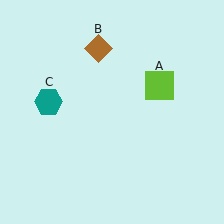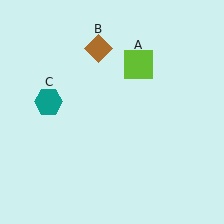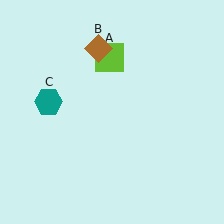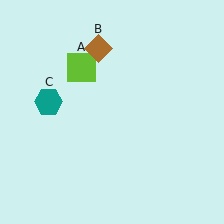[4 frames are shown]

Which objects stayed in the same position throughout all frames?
Brown diamond (object B) and teal hexagon (object C) remained stationary.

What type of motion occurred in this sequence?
The lime square (object A) rotated counterclockwise around the center of the scene.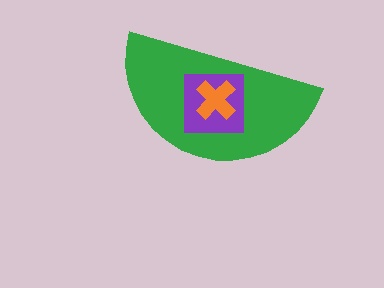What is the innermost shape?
The orange cross.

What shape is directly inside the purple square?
The orange cross.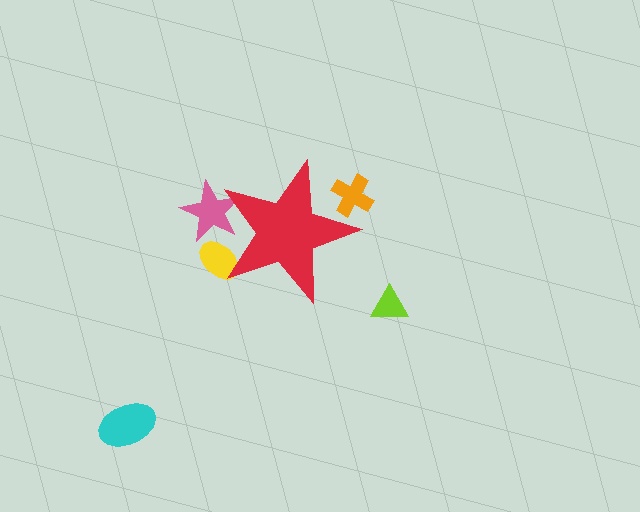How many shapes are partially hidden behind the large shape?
3 shapes are partially hidden.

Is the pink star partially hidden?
Yes, the pink star is partially hidden behind the red star.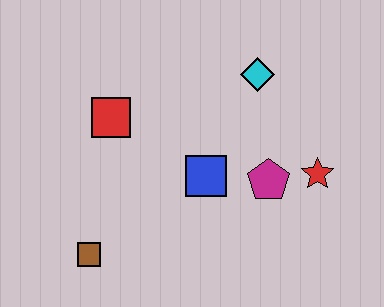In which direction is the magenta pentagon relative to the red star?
The magenta pentagon is to the left of the red star.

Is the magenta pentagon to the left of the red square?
No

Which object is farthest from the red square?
The red star is farthest from the red square.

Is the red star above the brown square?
Yes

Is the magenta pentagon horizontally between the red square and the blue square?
No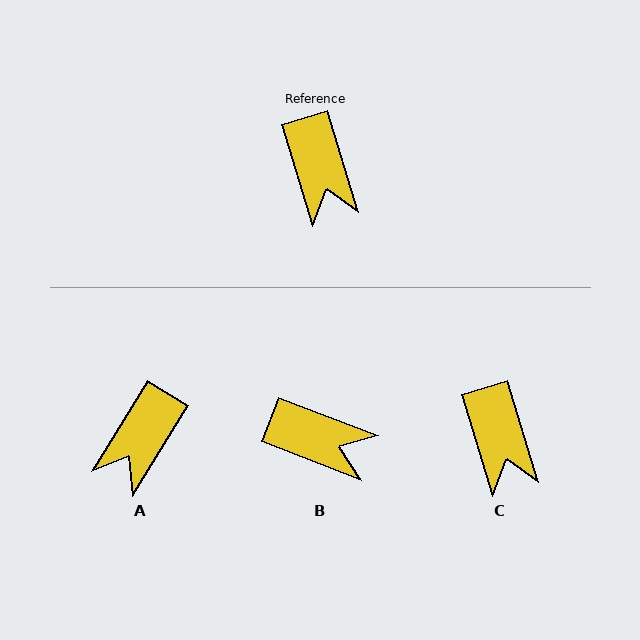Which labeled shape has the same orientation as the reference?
C.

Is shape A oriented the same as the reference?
No, it is off by about 49 degrees.